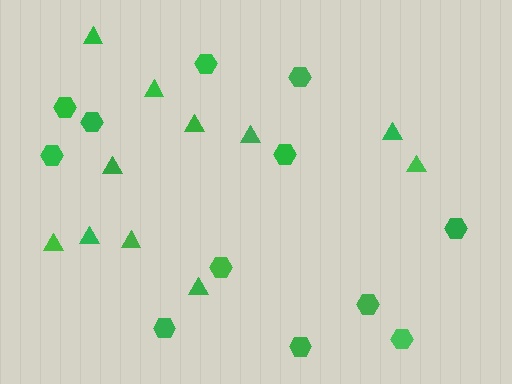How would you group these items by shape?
There are 2 groups: one group of triangles (11) and one group of hexagons (12).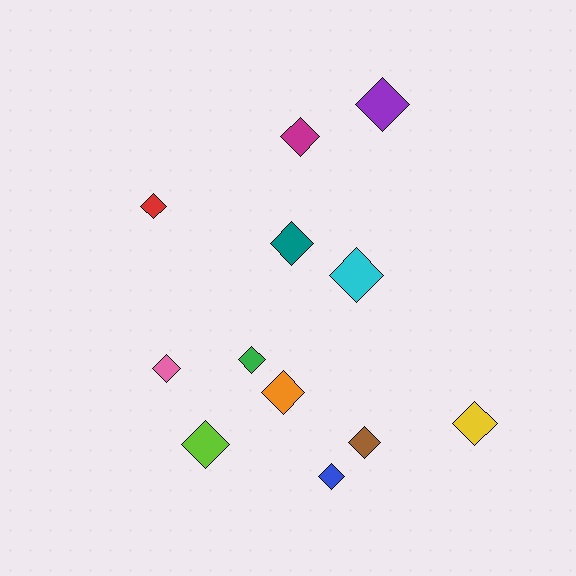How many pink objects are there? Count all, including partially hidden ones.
There is 1 pink object.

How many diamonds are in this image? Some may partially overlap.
There are 12 diamonds.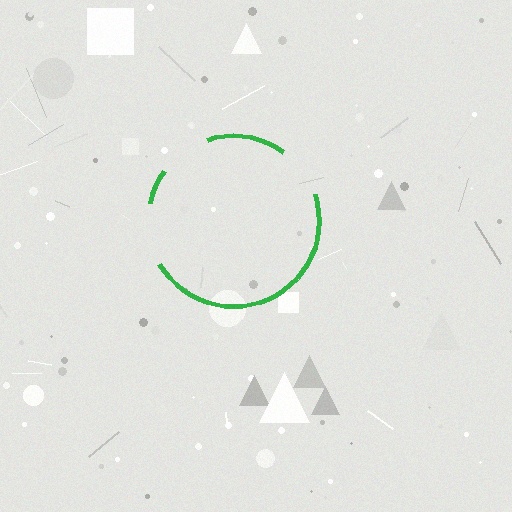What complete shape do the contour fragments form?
The contour fragments form a circle.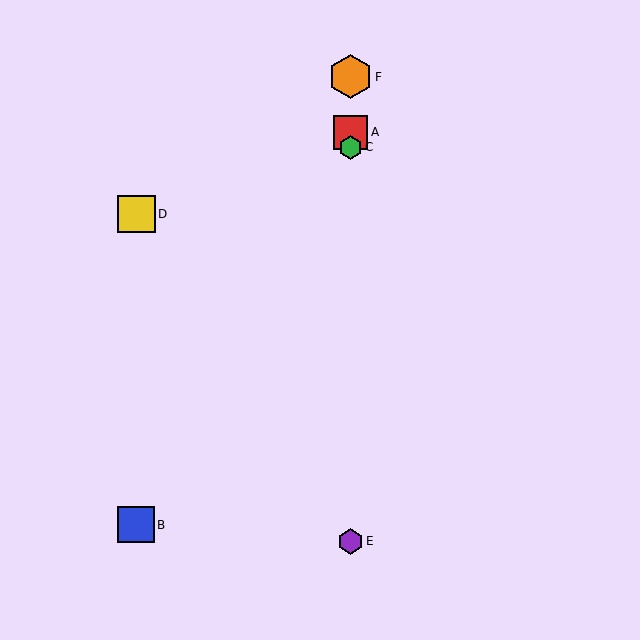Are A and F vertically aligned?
Yes, both are at x≈350.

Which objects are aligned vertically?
Objects A, C, E, F are aligned vertically.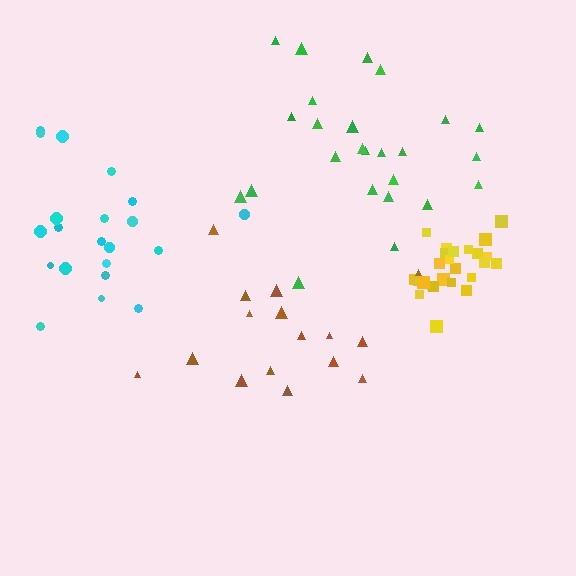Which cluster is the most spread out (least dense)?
Brown.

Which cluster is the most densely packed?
Yellow.